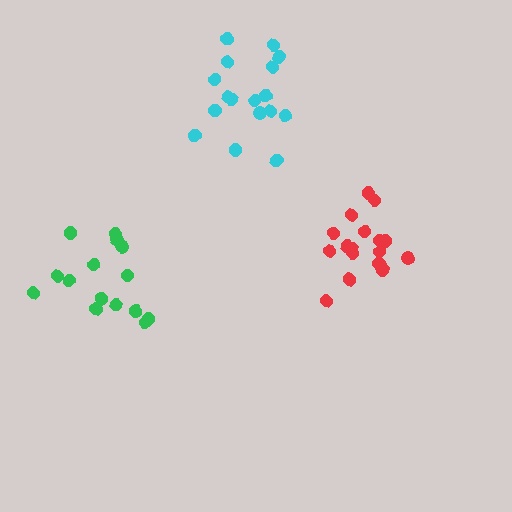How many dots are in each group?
Group 1: 18 dots, Group 2: 15 dots, Group 3: 17 dots (50 total).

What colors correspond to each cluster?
The clusters are colored: red, green, cyan.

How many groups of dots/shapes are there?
There are 3 groups.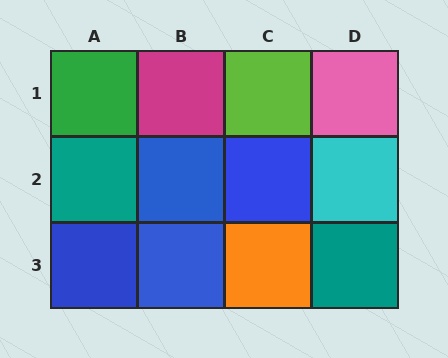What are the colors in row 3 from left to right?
Blue, blue, orange, teal.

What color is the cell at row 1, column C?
Lime.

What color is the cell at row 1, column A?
Green.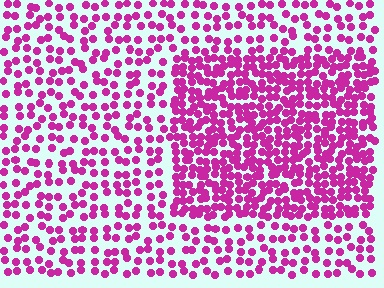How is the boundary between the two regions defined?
The boundary is defined by a change in element density (approximately 2.0x ratio). All elements are the same color, size, and shape.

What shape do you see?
I see a rectangle.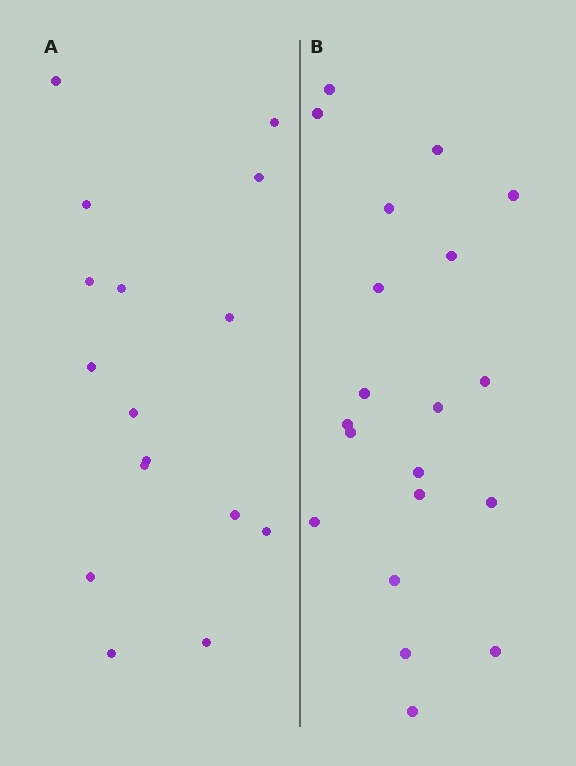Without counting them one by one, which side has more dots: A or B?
Region B (the right region) has more dots.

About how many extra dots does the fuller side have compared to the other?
Region B has about 4 more dots than region A.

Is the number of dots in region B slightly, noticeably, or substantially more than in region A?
Region B has noticeably more, but not dramatically so. The ratio is roughly 1.2 to 1.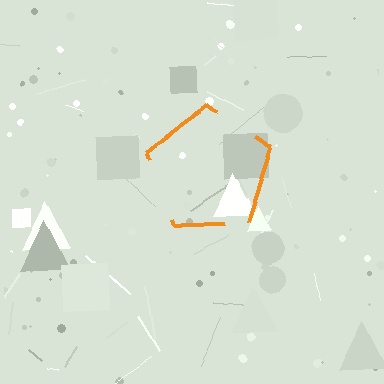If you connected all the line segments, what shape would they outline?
They would outline a pentagon.